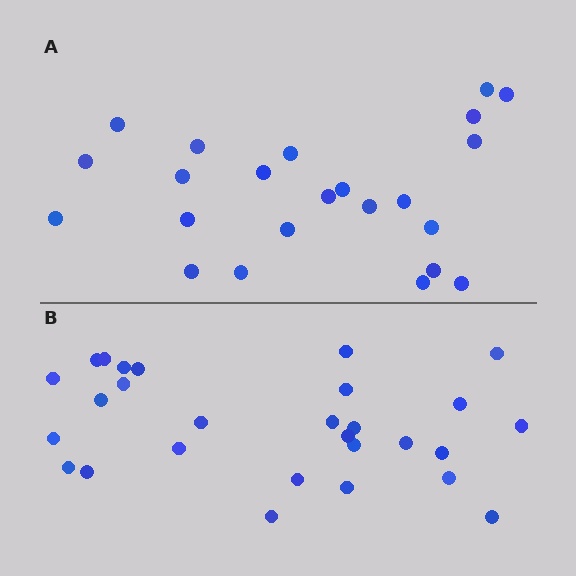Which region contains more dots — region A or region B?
Region B (the bottom region) has more dots.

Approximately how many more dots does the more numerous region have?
Region B has about 5 more dots than region A.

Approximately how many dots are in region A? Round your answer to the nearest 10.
About 20 dots. (The exact count is 23, which rounds to 20.)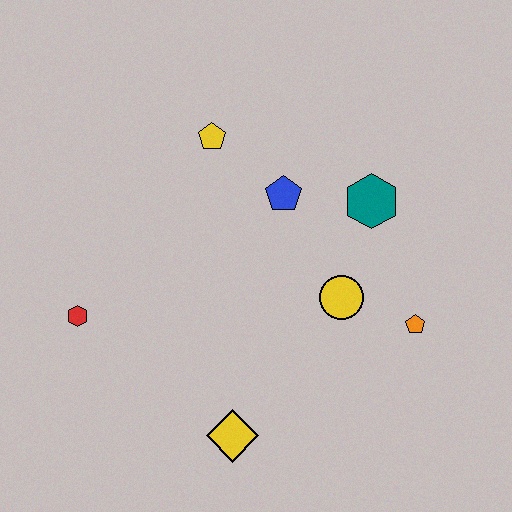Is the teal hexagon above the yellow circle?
Yes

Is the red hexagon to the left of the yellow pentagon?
Yes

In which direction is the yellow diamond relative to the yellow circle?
The yellow diamond is below the yellow circle.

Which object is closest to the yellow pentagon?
The blue pentagon is closest to the yellow pentagon.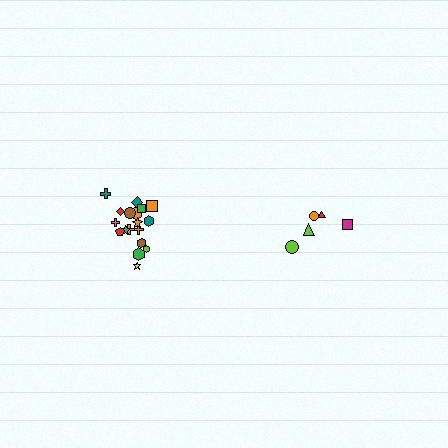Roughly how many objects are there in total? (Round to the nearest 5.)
Roughly 25 objects in total.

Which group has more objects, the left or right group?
The left group.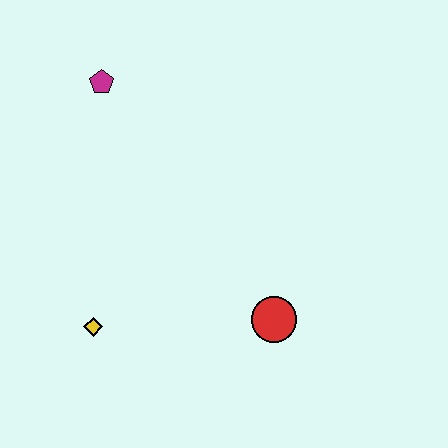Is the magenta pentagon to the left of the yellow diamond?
No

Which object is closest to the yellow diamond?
The red circle is closest to the yellow diamond.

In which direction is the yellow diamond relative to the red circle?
The yellow diamond is to the left of the red circle.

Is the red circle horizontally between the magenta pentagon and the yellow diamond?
No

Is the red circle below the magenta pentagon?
Yes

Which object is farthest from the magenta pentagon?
The red circle is farthest from the magenta pentagon.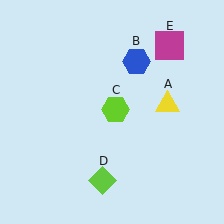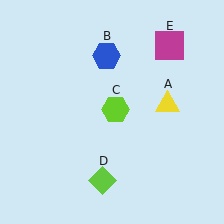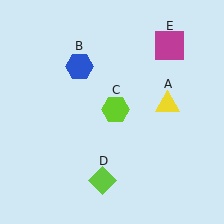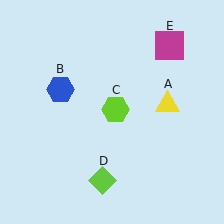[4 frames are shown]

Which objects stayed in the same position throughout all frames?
Yellow triangle (object A) and lime hexagon (object C) and lime diamond (object D) and magenta square (object E) remained stationary.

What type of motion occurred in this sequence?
The blue hexagon (object B) rotated counterclockwise around the center of the scene.